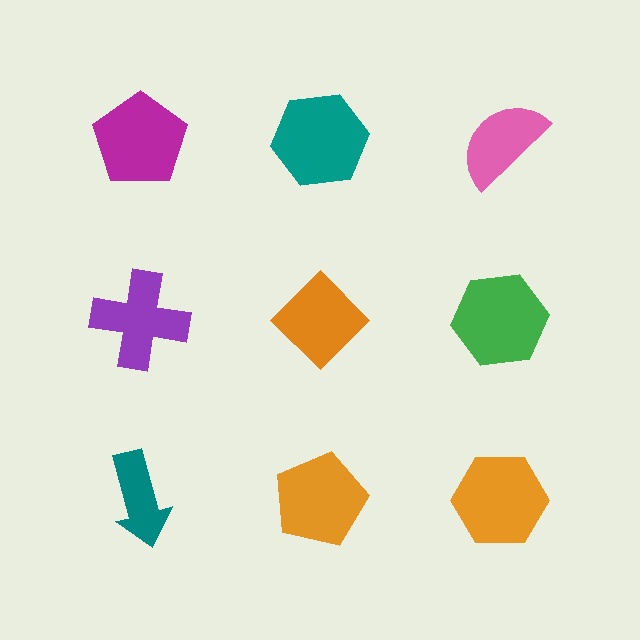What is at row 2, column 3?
A green hexagon.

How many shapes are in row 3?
3 shapes.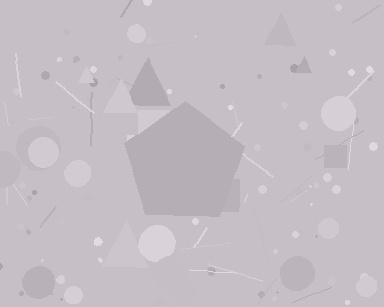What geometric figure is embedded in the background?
A pentagon is embedded in the background.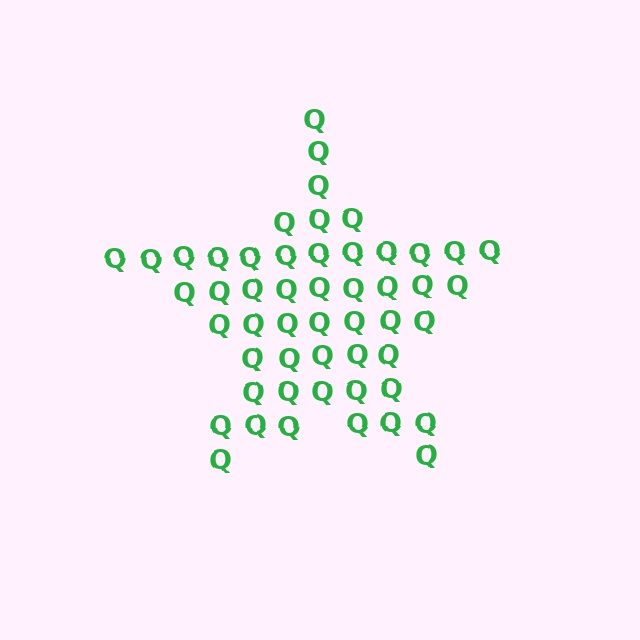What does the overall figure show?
The overall figure shows a star.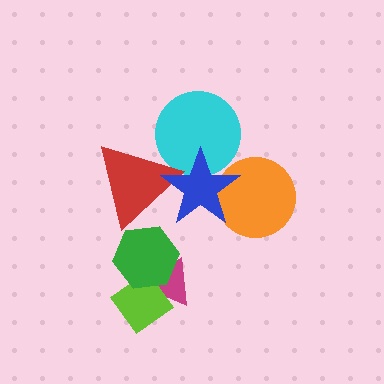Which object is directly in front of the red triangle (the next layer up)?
The blue star is directly in front of the red triangle.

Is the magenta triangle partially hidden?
Yes, it is partially covered by another shape.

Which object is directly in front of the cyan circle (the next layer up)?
The red triangle is directly in front of the cyan circle.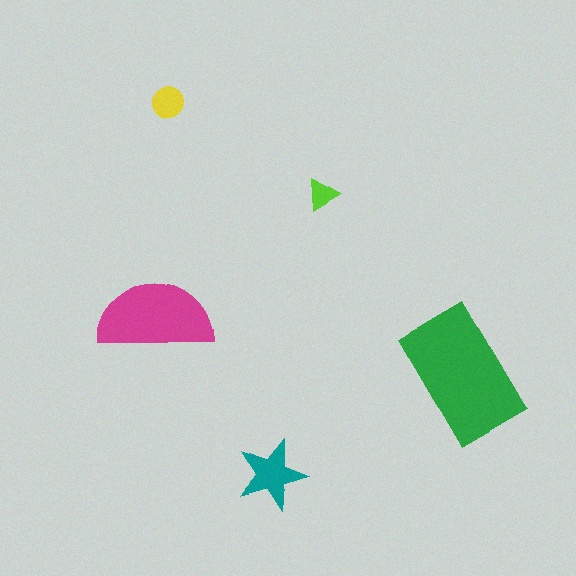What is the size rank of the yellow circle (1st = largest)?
4th.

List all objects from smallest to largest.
The lime triangle, the yellow circle, the teal star, the magenta semicircle, the green rectangle.